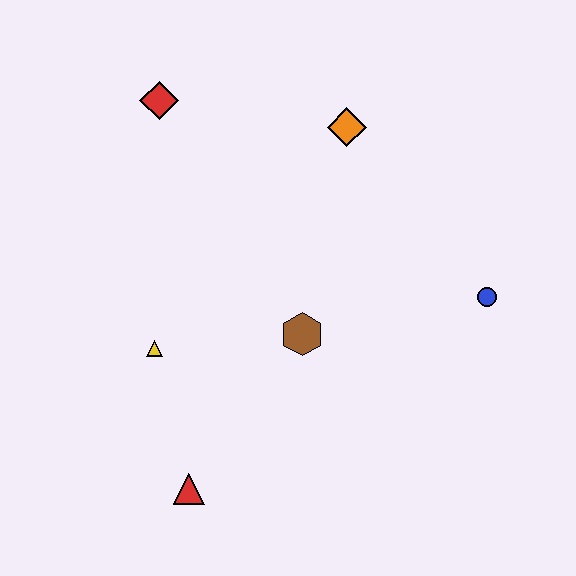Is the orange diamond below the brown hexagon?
No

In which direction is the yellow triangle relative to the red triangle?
The yellow triangle is above the red triangle.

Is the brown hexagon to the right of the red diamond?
Yes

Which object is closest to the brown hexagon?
The yellow triangle is closest to the brown hexagon.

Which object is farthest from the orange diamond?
The red triangle is farthest from the orange diamond.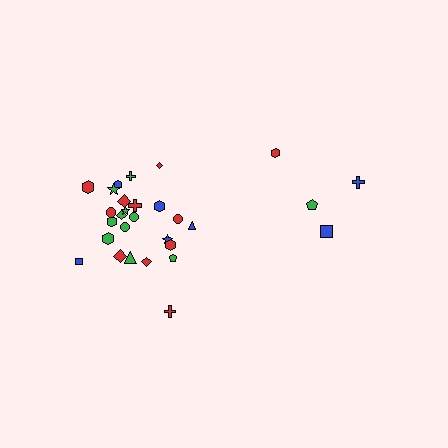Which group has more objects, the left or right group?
The left group.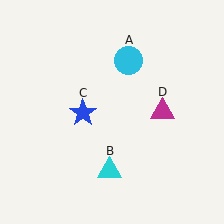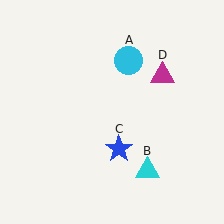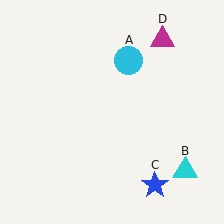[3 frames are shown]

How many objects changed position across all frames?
3 objects changed position: cyan triangle (object B), blue star (object C), magenta triangle (object D).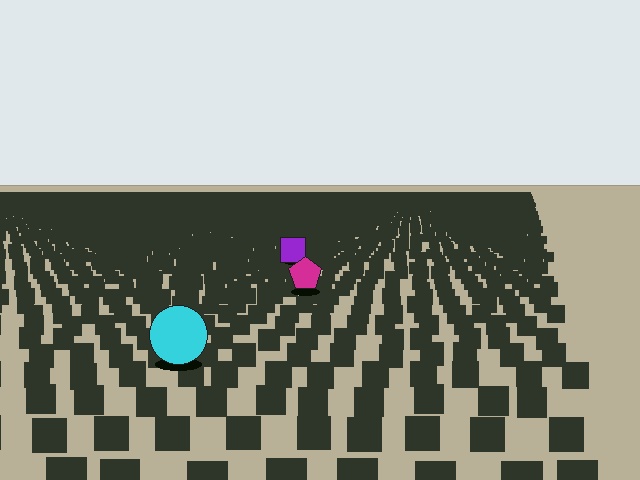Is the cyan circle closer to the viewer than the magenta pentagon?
Yes. The cyan circle is closer — you can tell from the texture gradient: the ground texture is coarser near it.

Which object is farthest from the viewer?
The purple square is farthest from the viewer. It appears smaller and the ground texture around it is denser.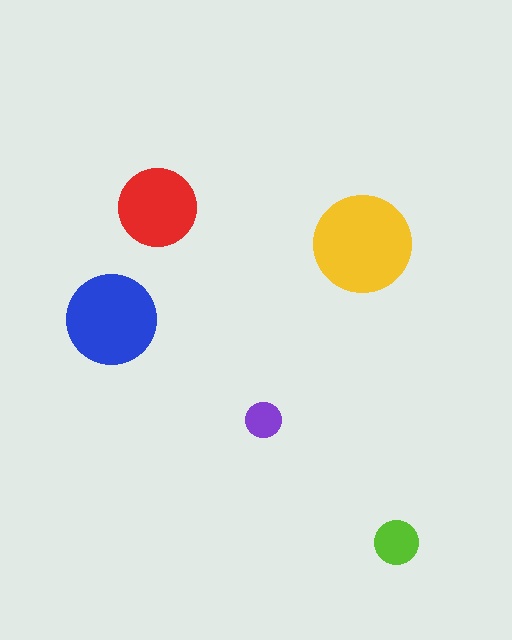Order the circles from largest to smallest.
the yellow one, the blue one, the red one, the lime one, the purple one.